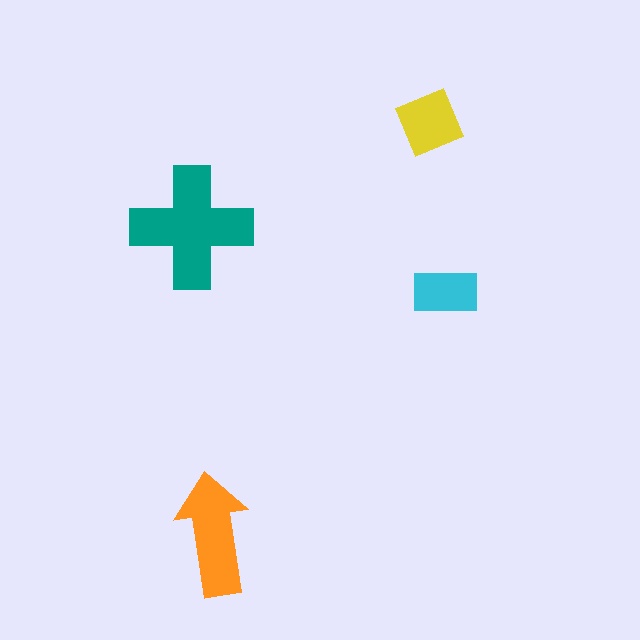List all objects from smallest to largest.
The cyan rectangle, the yellow diamond, the orange arrow, the teal cross.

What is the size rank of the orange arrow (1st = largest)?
2nd.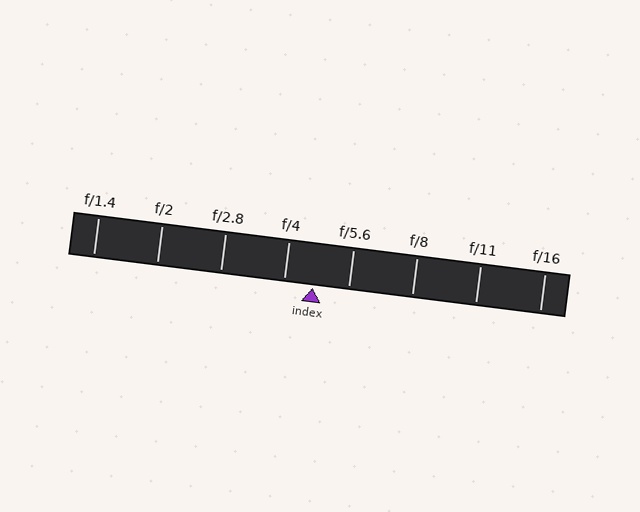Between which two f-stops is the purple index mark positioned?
The index mark is between f/4 and f/5.6.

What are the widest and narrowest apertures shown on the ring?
The widest aperture shown is f/1.4 and the narrowest is f/16.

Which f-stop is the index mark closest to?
The index mark is closest to f/4.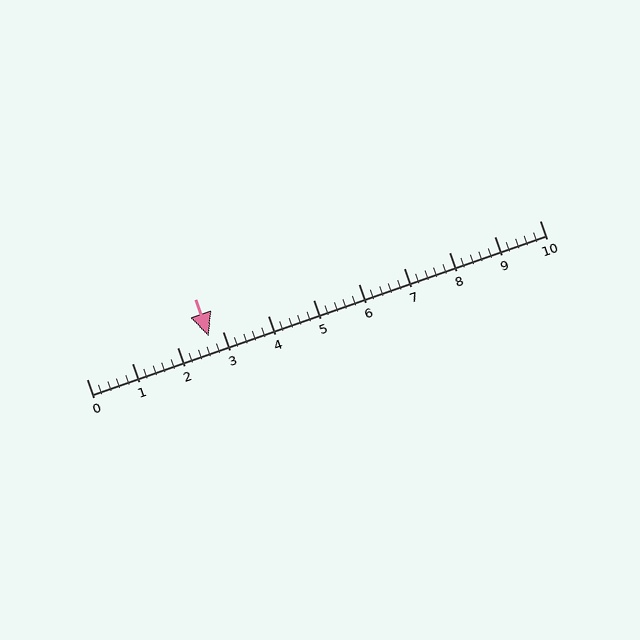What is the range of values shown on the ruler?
The ruler shows values from 0 to 10.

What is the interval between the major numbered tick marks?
The major tick marks are spaced 1 units apart.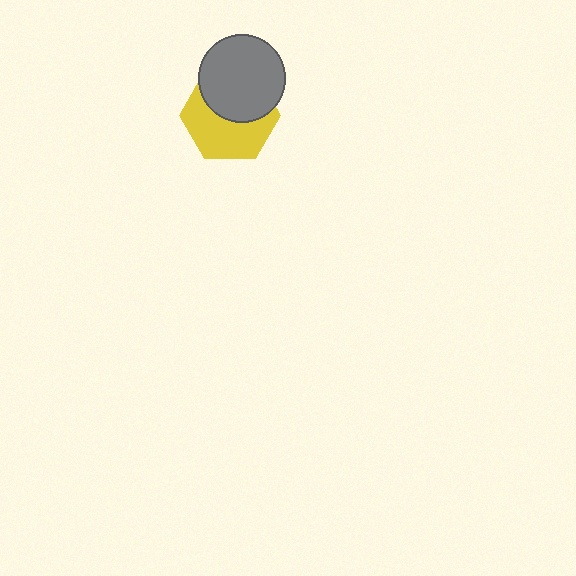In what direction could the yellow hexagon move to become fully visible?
The yellow hexagon could move down. That would shift it out from behind the gray circle entirely.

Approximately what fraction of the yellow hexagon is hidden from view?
Roughly 45% of the yellow hexagon is hidden behind the gray circle.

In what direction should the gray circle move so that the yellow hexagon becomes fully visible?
The gray circle should move up. That is the shortest direction to clear the overlap and leave the yellow hexagon fully visible.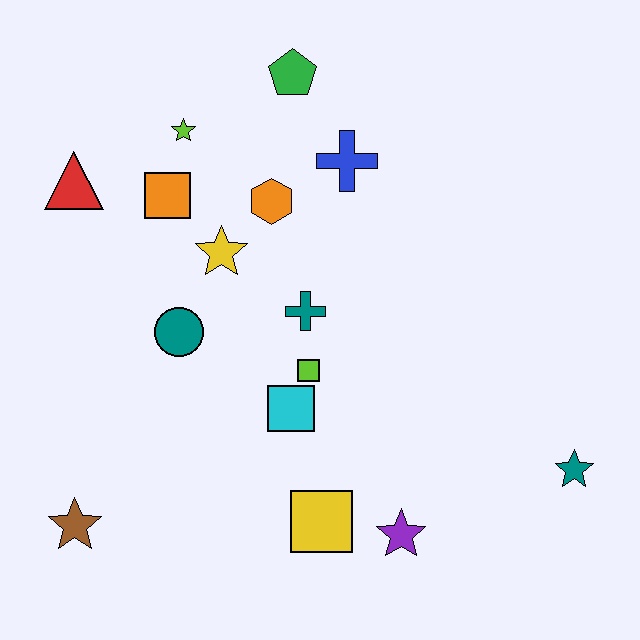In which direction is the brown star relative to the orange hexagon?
The brown star is below the orange hexagon.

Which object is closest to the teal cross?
The lime square is closest to the teal cross.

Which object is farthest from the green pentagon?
The brown star is farthest from the green pentagon.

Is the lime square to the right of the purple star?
No